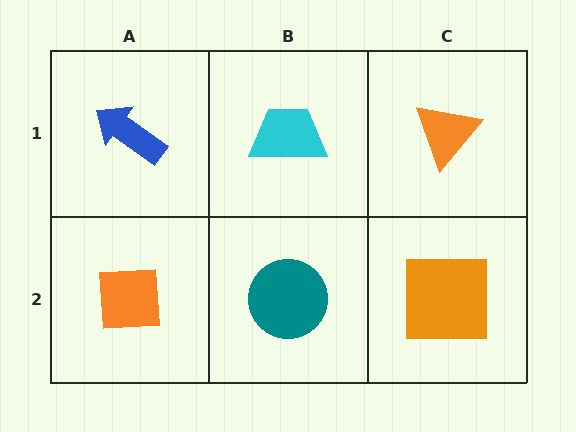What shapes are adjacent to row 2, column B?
A cyan trapezoid (row 1, column B), an orange square (row 2, column A), an orange square (row 2, column C).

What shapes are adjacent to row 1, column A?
An orange square (row 2, column A), a cyan trapezoid (row 1, column B).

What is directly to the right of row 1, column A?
A cyan trapezoid.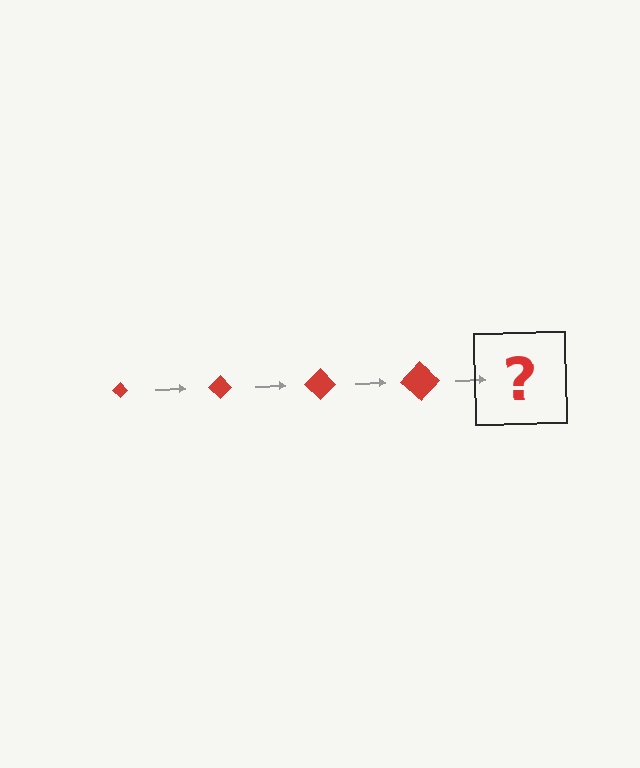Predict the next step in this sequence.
The next step is a red diamond, larger than the previous one.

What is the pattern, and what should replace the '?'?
The pattern is that the diamond gets progressively larger each step. The '?' should be a red diamond, larger than the previous one.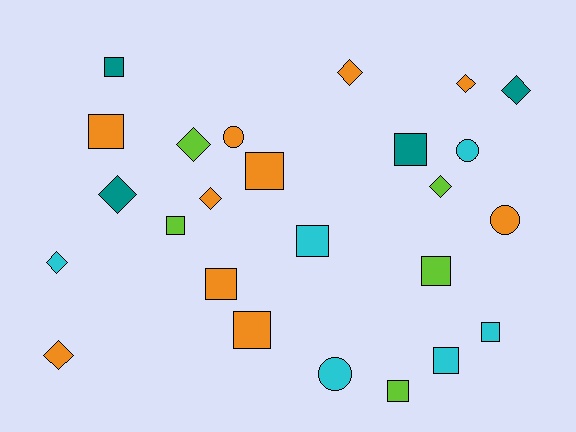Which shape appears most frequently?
Square, with 12 objects.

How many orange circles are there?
There are 2 orange circles.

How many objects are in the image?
There are 25 objects.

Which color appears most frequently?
Orange, with 10 objects.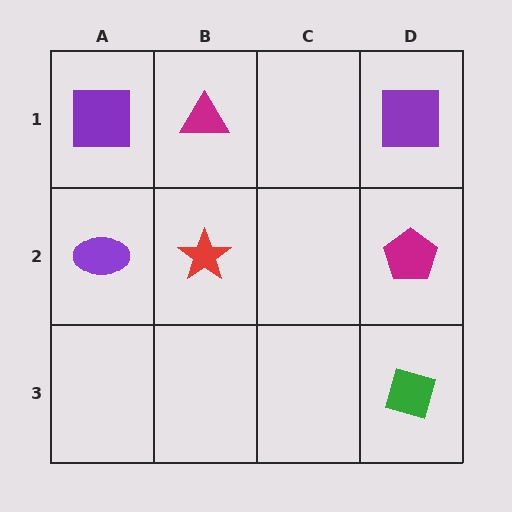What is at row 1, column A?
A purple square.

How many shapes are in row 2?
3 shapes.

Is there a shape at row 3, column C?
No, that cell is empty.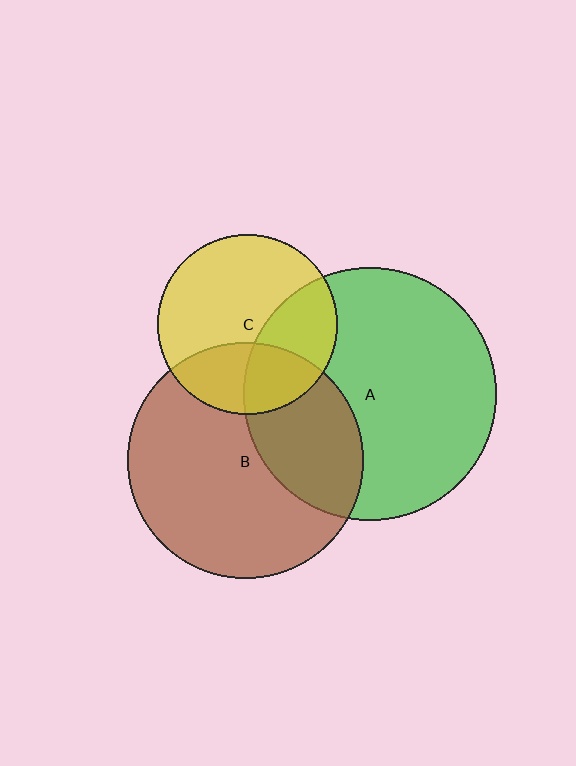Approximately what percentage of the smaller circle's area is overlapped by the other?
Approximately 30%.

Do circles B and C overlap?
Yes.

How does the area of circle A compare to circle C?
Approximately 2.0 times.